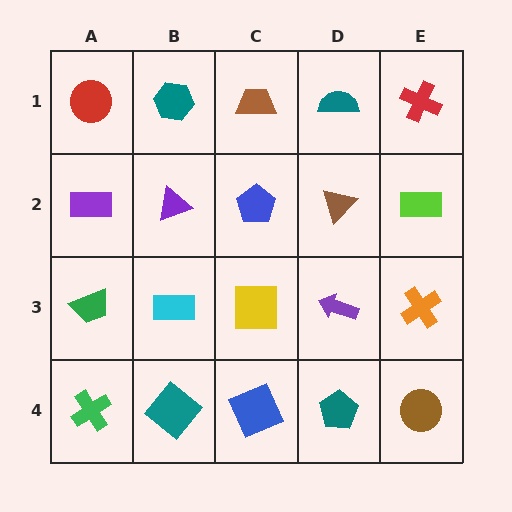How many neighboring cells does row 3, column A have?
3.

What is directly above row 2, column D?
A teal semicircle.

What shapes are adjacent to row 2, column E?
A red cross (row 1, column E), an orange cross (row 3, column E), a brown triangle (row 2, column D).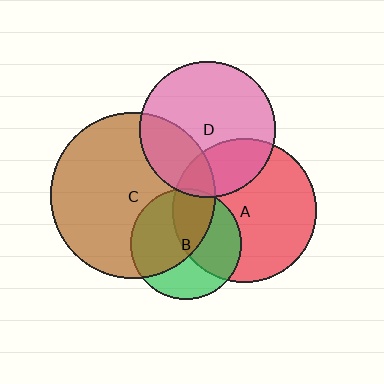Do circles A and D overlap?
Yes.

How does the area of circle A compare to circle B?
Approximately 1.7 times.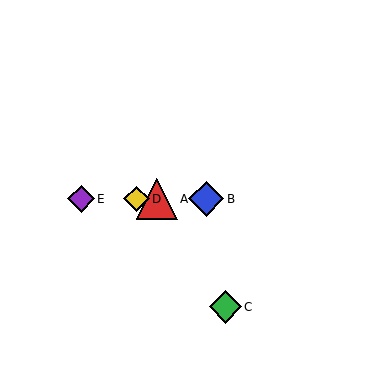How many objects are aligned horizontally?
4 objects (A, B, D, E) are aligned horizontally.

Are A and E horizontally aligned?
Yes, both are at y≈199.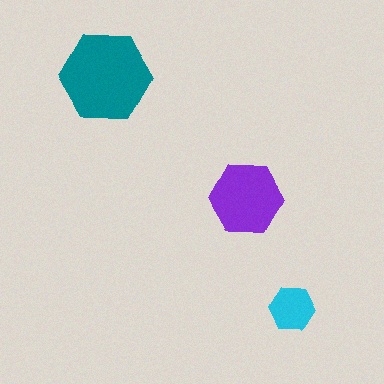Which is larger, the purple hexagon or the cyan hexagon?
The purple one.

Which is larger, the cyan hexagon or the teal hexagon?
The teal one.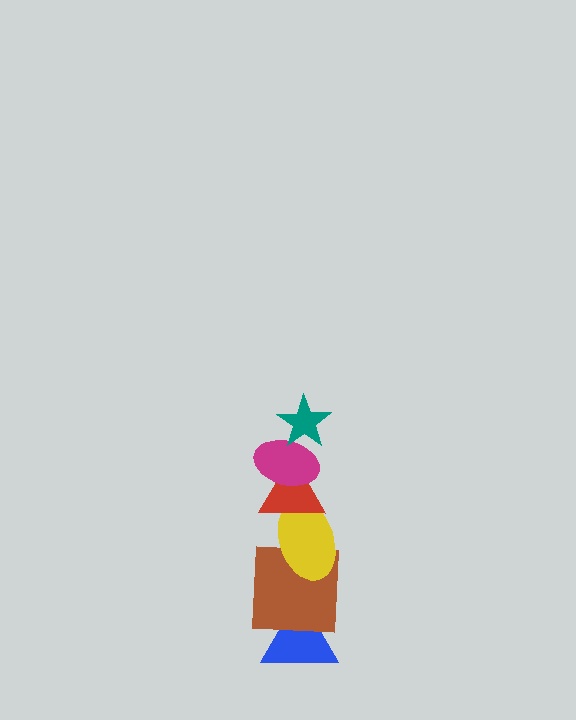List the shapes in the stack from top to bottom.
From top to bottom: the teal star, the magenta ellipse, the red triangle, the yellow ellipse, the brown square, the blue triangle.